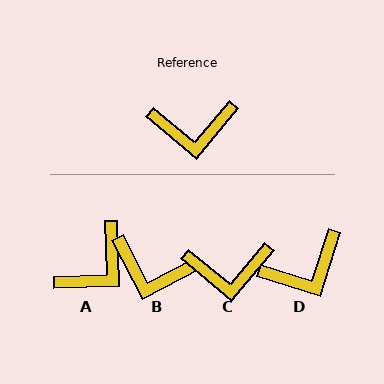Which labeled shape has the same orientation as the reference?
C.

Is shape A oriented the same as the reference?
No, it is off by about 42 degrees.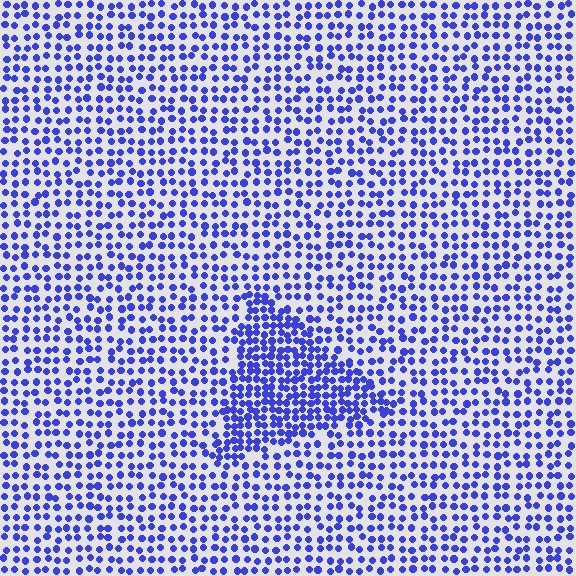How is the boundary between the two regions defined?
The boundary is defined by a change in element density (approximately 1.9x ratio). All elements are the same color, size, and shape.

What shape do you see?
I see a triangle.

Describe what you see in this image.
The image contains small blue elements arranged at two different densities. A triangle-shaped region is visible where the elements are more densely packed than the surrounding area.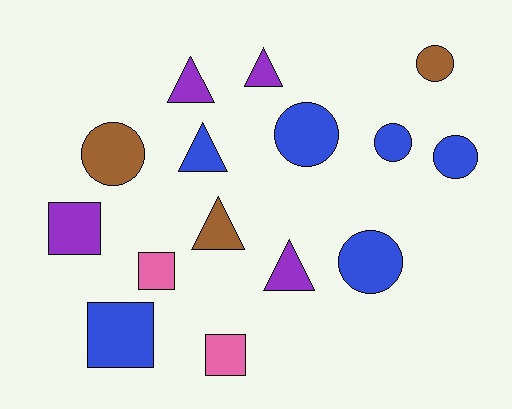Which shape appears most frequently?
Circle, with 6 objects.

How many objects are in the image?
There are 15 objects.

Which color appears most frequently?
Blue, with 6 objects.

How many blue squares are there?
There is 1 blue square.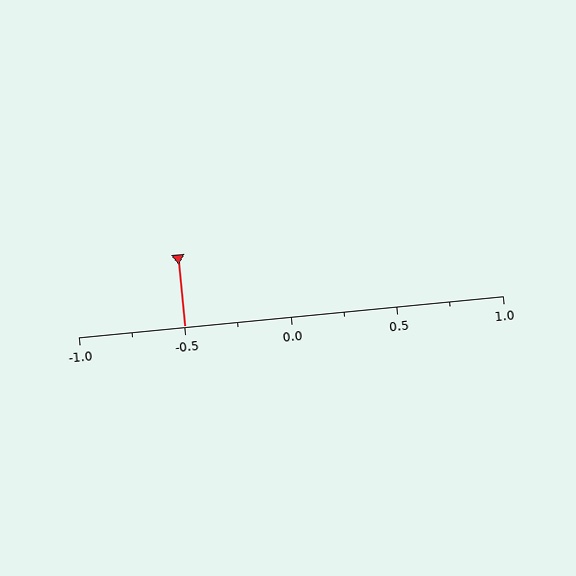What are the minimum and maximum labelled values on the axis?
The axis runs from -1.0 to 1.0.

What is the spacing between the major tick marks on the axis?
The major ticks are spaced 0.5 apart.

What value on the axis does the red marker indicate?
The marker indicates approximately -0.5.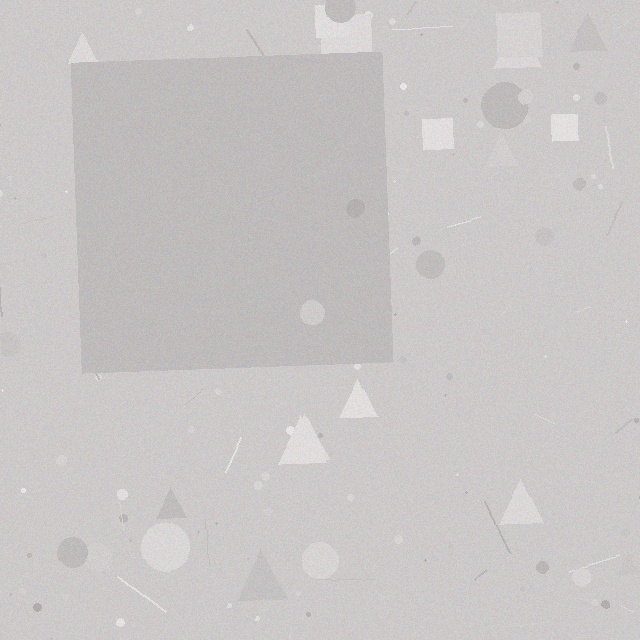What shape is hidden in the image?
A square is hidden in the image.